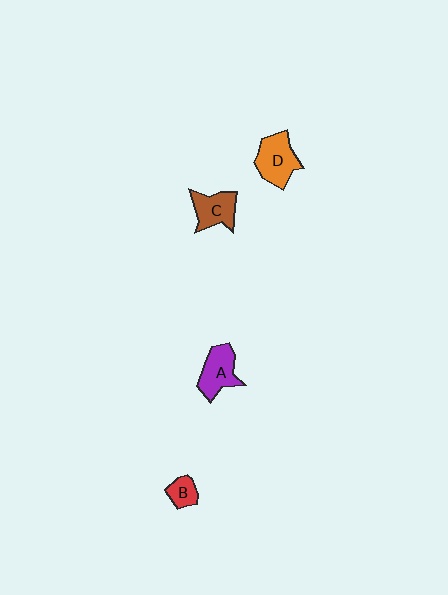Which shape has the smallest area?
Shape B (red).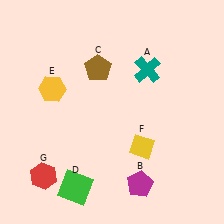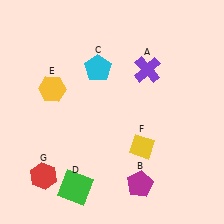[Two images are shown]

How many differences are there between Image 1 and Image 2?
There are 2 differences between the two images.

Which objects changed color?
A changed from teal to purple. C changed from brown to cyan.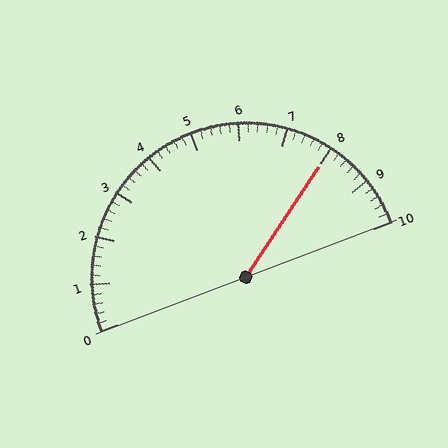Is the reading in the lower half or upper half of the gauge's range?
The reading is in the upper half of the range (0 to 10).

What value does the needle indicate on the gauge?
The needle indicates approximately 8.0.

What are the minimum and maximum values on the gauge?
The gauge ranges from 0 to 10.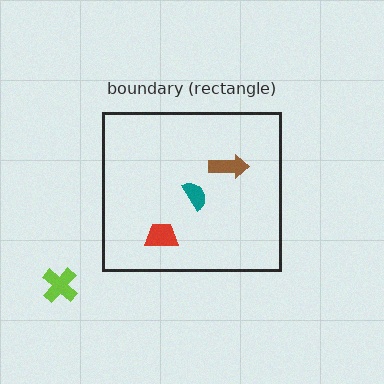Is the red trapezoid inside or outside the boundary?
Inside.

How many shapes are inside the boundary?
3 inside, 1 outside.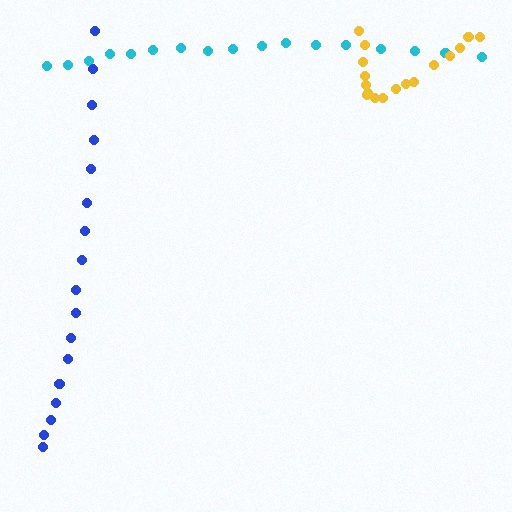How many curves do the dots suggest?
There are 3 distinct paths.